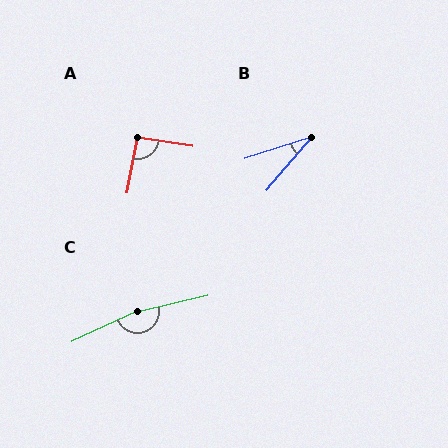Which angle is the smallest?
B, at approximately 31 degrees.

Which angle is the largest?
C, at approximately 168 degrees.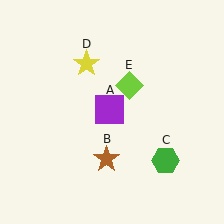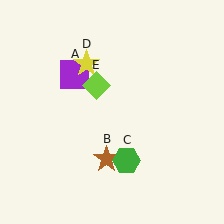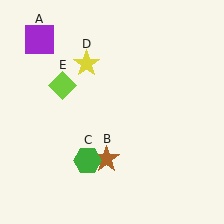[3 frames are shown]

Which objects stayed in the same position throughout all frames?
Brown star (object B) and yellow star (object D) remained stationary.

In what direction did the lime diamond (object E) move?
The lime diamond (object E) moved left.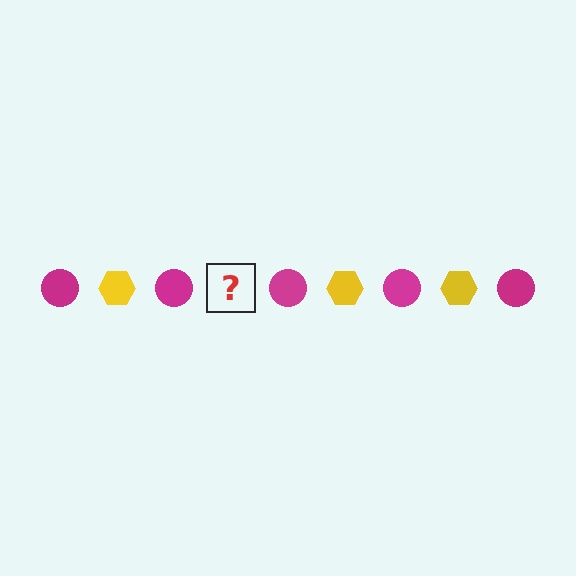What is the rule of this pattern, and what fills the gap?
The rule is that the pattern alternates between magenta circle and yellow hexagon. The gap should be filled with a yellow hexagon.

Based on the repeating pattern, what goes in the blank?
The blank should be a yellow hexagon.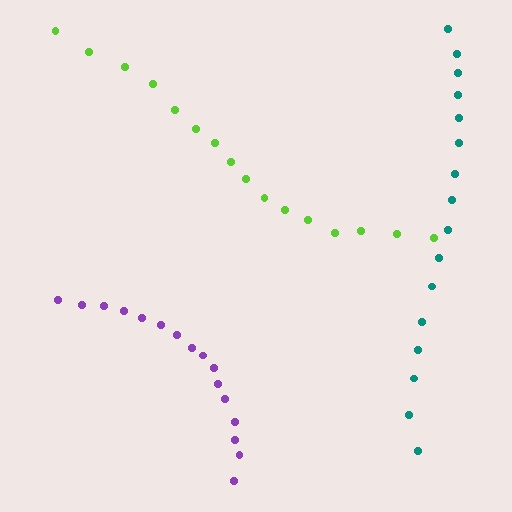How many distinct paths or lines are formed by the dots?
There are 3 distinct paths.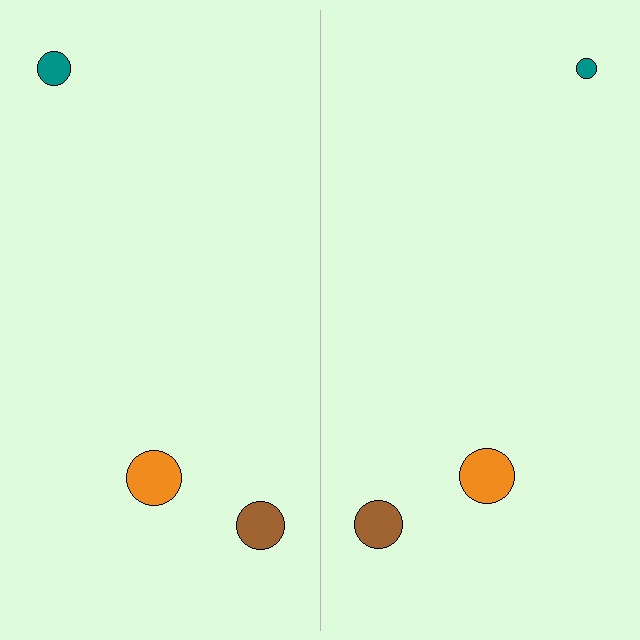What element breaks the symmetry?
The teal circle on the right side has a different size than its mirror counterpart.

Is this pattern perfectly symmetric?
No, the pattern is not perfectly symmetric. The teal circle on the right side has a different size than its mirror counterpart.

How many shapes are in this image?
There are 6 shapes in this image.